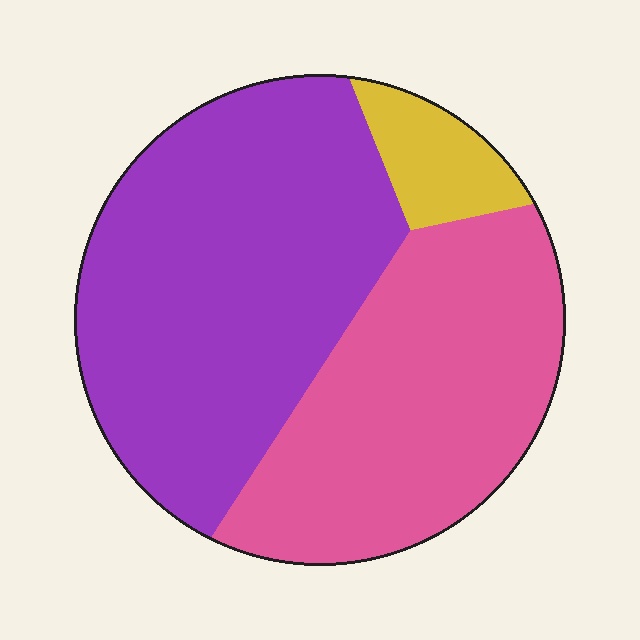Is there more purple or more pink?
Purple.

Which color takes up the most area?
Purple, at roughly 50%.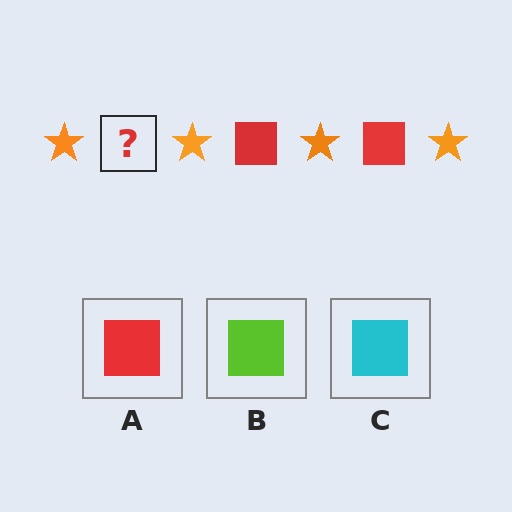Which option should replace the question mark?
Option A.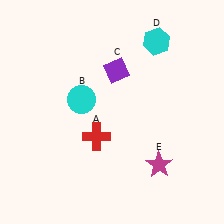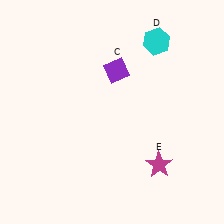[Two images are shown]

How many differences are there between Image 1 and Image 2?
There are 2 differences between the two images.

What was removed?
The red cross (A), the cyan circle (B) were removed in Image 2.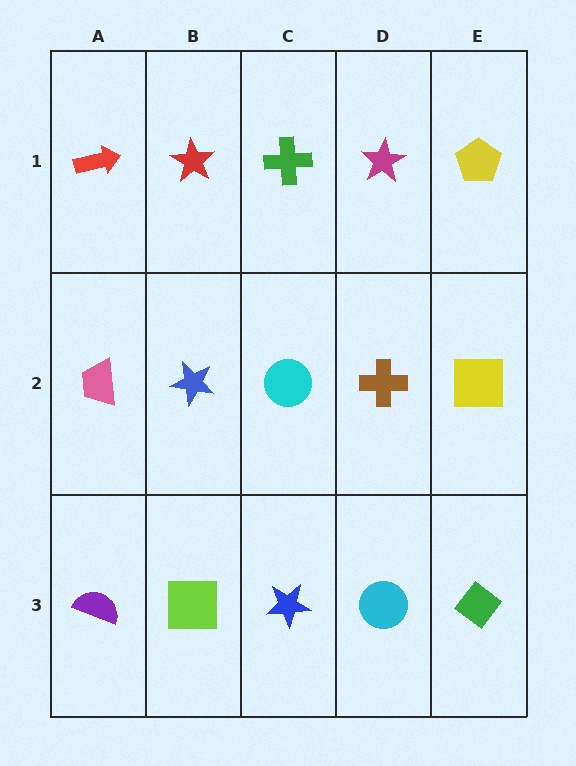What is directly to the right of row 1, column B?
A green cross.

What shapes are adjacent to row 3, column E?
A yellow square (row 2, column E), a cyan circle (row 3, column D).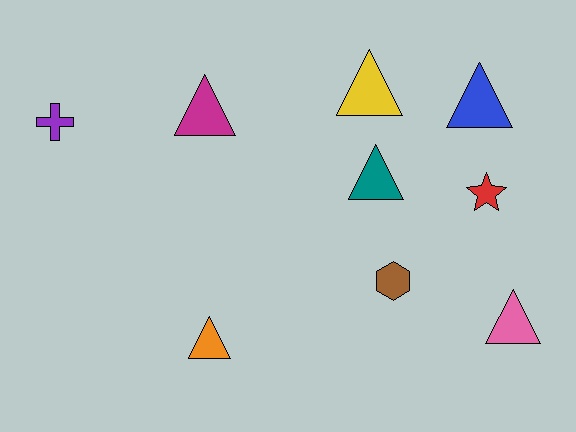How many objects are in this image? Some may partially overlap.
There are 9 objects.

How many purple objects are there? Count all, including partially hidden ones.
There is 1 purple object.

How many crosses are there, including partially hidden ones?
There is 1 cross.